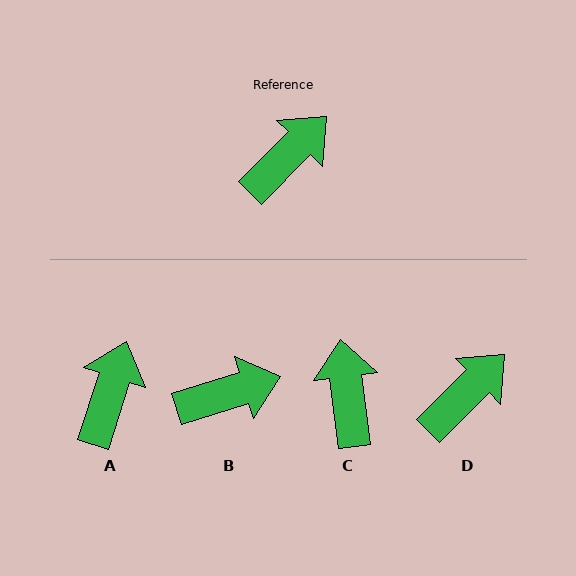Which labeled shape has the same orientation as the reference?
D.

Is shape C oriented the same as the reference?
No, it is off by about 53 degrees.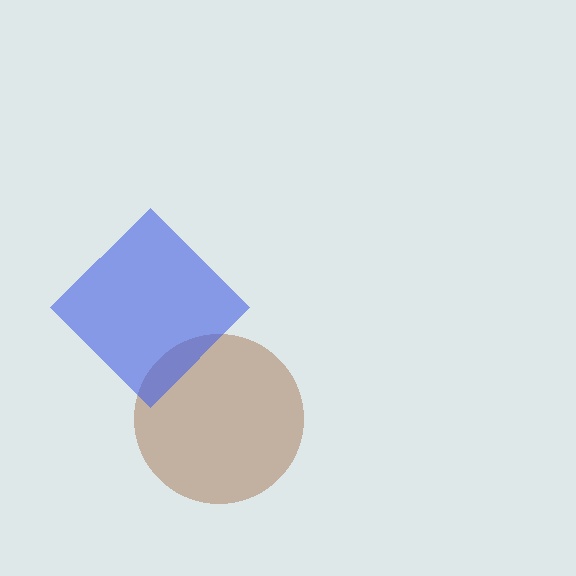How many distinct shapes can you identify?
There are 2 distinct shapes: a brown circle, a blue diamond.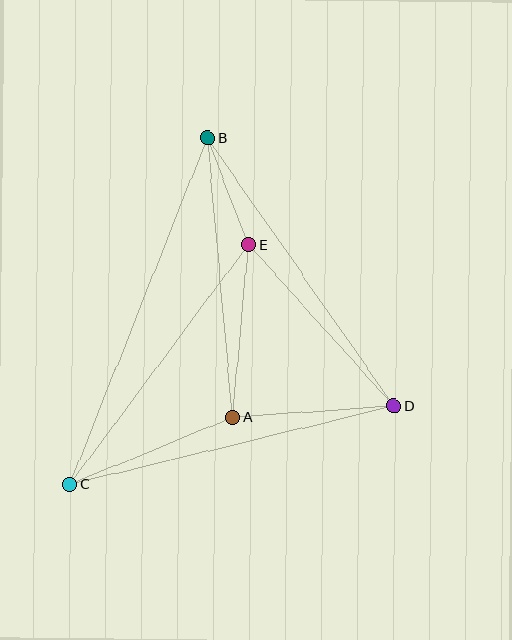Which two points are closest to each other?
Points B and E are closest to each other.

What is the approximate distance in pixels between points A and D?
The distance between A and D is approximately 162 pixels.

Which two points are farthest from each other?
Points B and C are farthest from each other.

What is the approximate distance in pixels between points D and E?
The distance between D and E is approximately 217 pixels.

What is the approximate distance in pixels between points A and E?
The distance between A and E is approximately 173 pixels.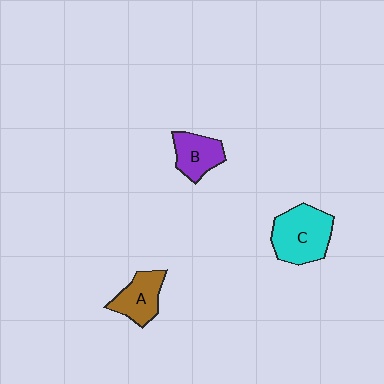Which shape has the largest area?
Shape C (cyan).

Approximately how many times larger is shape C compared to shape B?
Approximately 1.6 times.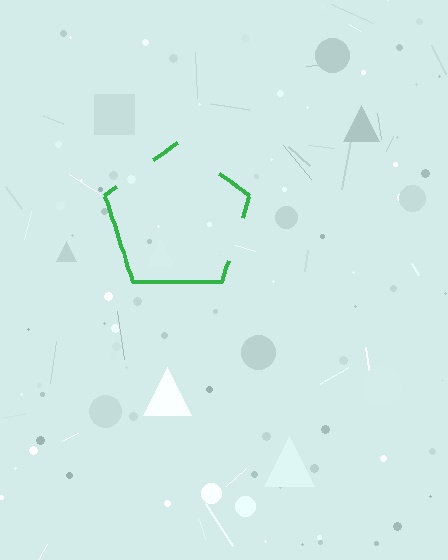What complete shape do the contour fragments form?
The contour fragments form a pentagon.